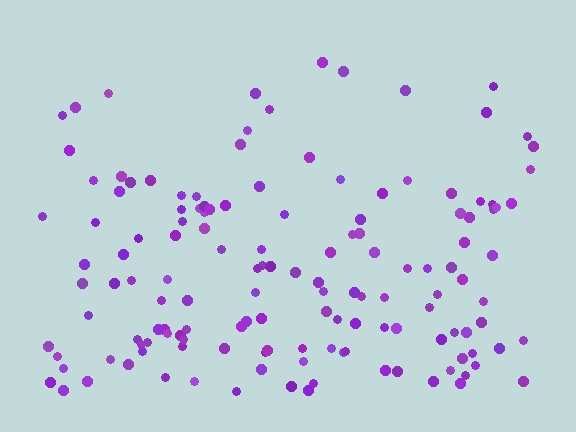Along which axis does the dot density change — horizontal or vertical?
Vertical.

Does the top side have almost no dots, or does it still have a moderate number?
Still a moderate number, just noticeably fewer than the bottom.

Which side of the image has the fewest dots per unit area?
The top.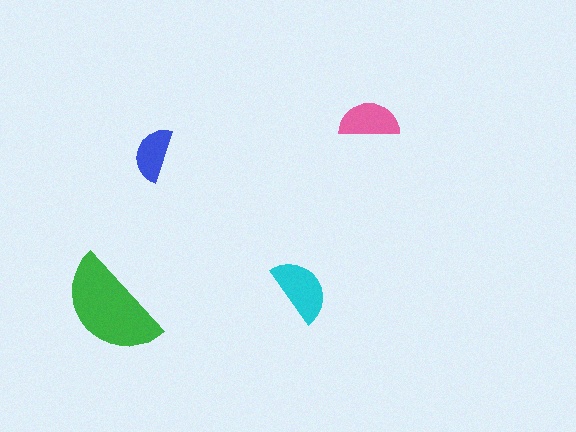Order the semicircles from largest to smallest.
the green one, the cyan one, the pink one, the blue one.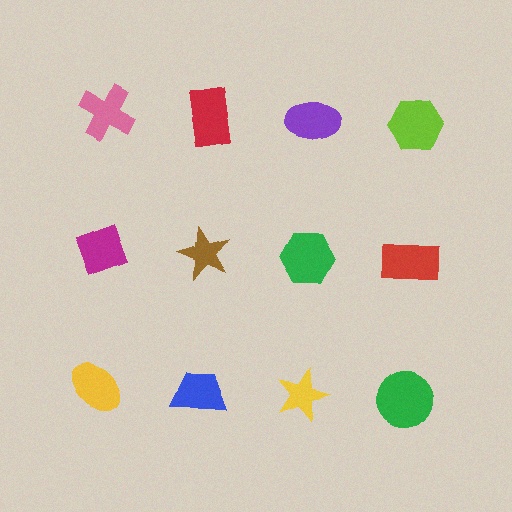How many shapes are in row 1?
4 shapes.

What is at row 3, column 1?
A yellow ellipse.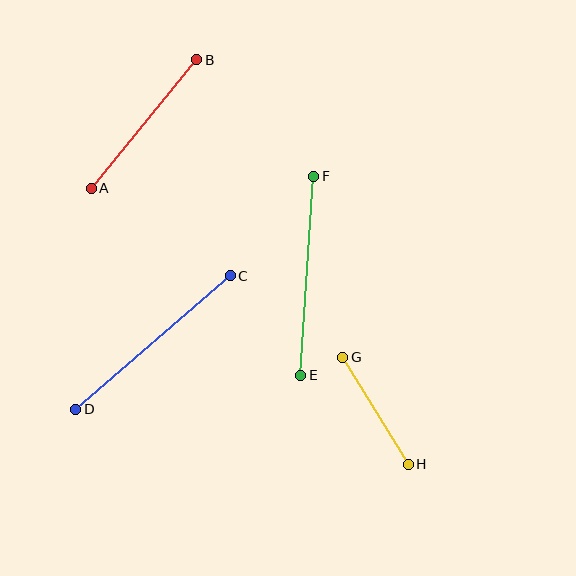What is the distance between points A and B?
The distance is approximately 166 pixels.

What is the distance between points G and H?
The distance is approximately 125 pixels.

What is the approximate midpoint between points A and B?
The midpoint is at approximately (144, 124) pixels.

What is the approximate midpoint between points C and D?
The midpoint is at approximately (153, 343) pixels.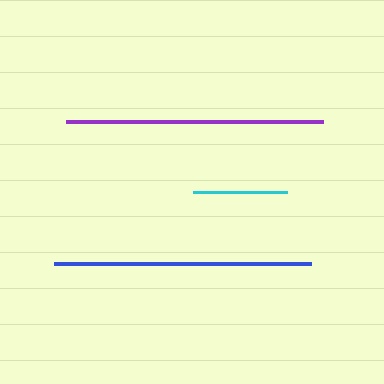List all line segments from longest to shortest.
From longest to shortest: purple, blue, cyan.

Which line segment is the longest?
The purple line is the longest at approximately 257 pixels.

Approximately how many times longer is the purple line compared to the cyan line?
The purple line is approximately 2.7 times the length of the cyan line.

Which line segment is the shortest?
The cyan line is the shortest at approximately 94 pixels.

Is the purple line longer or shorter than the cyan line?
The purple line is longer than the cyan line.